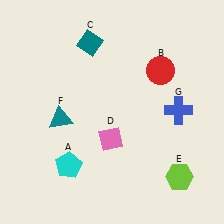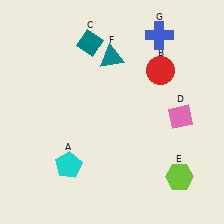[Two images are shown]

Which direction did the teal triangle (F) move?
The teal triangle (F) moved up.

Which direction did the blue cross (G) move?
The blue cross (G) moved up.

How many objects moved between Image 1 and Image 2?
3 objects moved between the two images.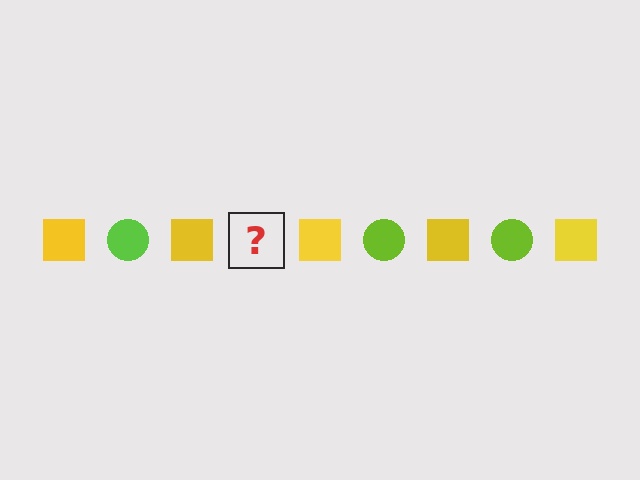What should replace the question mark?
The question mark should be replaced with a lime circle.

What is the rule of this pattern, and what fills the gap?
The rule is that the pattern alternates between yellow square and lime circle. The gap should be filled with a lime circle.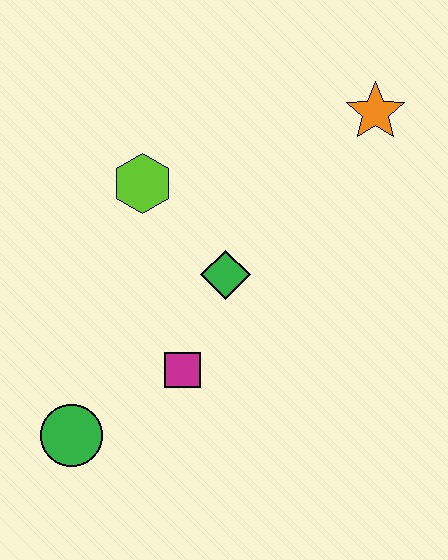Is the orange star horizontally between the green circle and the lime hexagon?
No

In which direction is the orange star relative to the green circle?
The orange star is above the green circle.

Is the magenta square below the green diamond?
Yes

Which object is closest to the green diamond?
The magenta square is closest to the green diamond.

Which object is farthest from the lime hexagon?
The green circle is farthest from the lime hexagon.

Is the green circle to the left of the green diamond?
Yes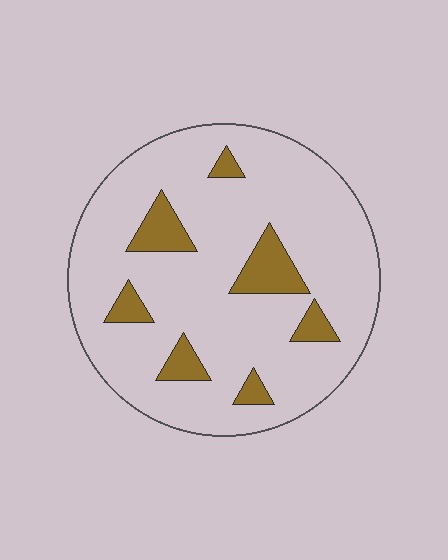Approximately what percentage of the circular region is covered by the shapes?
Approximately 15%.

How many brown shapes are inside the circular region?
7.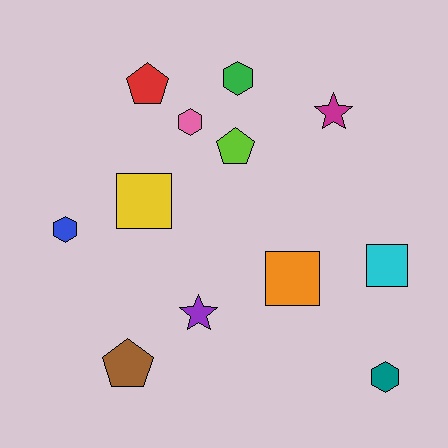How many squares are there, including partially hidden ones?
There are 3 squares.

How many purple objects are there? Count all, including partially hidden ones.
There is 1 purple object.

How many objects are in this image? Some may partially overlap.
There are 12 objects.